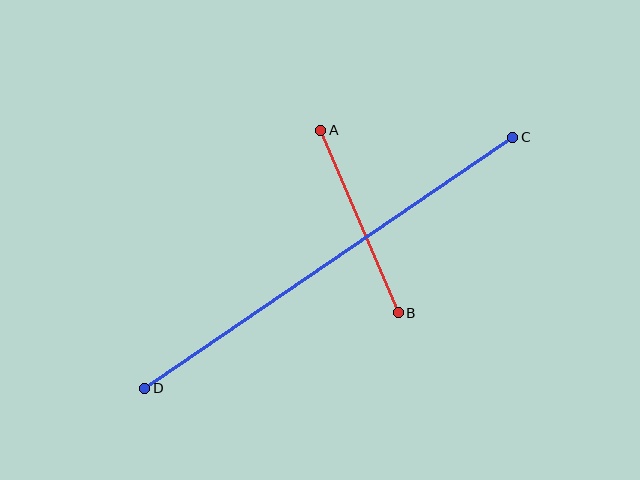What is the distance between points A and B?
The distance is approximately 198 pixels.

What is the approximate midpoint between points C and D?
The midpoint is at approximately (329, 263) pixels.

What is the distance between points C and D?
The distance is approximately 445 pixels.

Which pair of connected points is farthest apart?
Points C and D are farthest apart.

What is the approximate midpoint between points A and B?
The midpoint is at approximately (359, 222) pixels.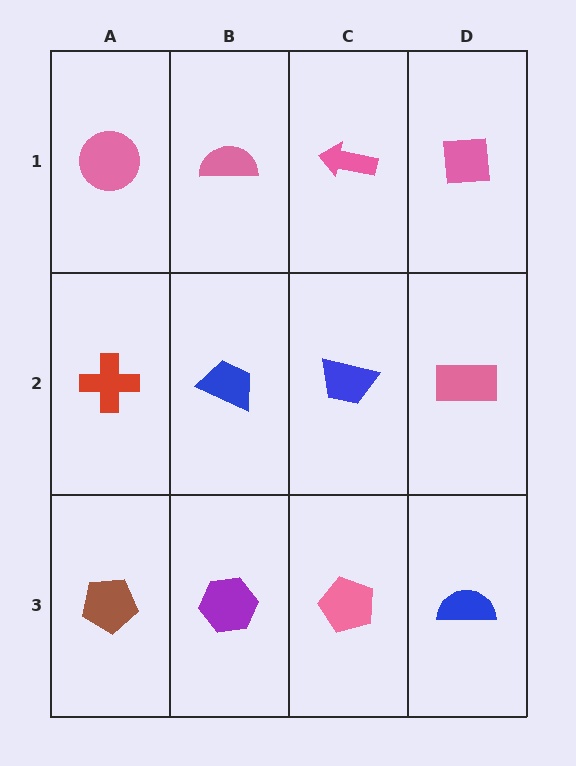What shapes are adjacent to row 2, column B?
A pink semicircle (row 1, column B), a purple hexagon (row 3, column B), a red cross (row 2, column A), a blue trapezoid (row 2, column C).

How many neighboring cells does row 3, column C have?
3.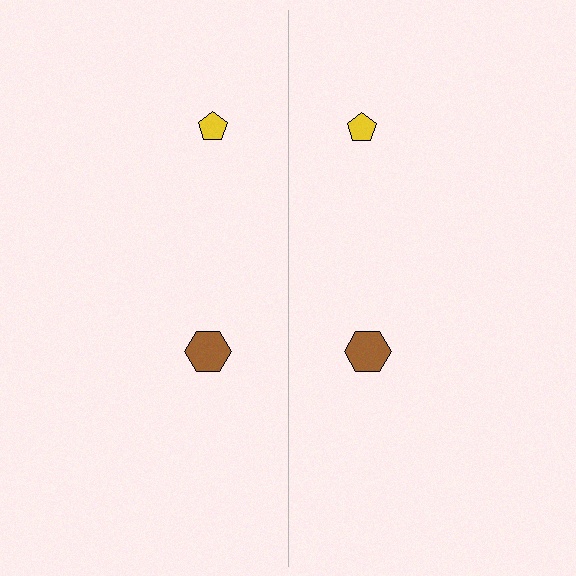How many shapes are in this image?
There are 4 shapes in this image.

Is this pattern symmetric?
Yes, this pattern has bilateral (reflection) symmetry.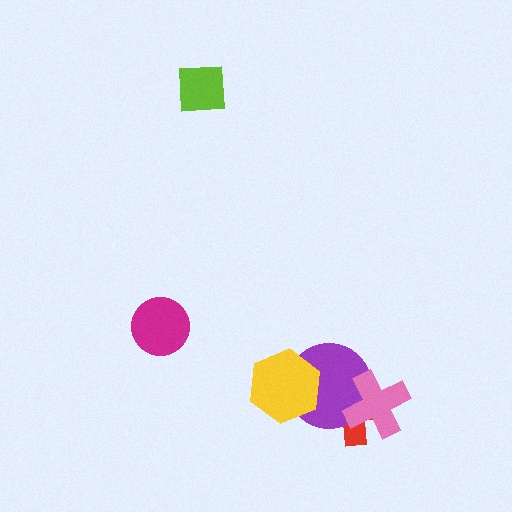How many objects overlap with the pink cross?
2 objects overlap with the pink cross.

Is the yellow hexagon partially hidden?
No, no other shape covers it.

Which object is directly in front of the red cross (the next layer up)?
The purple circle is directly in front of the red cross.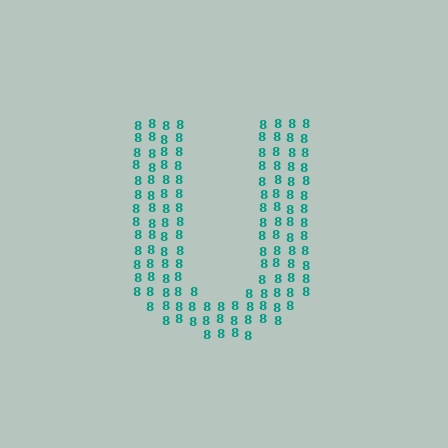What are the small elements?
The small elements are digit 8's.